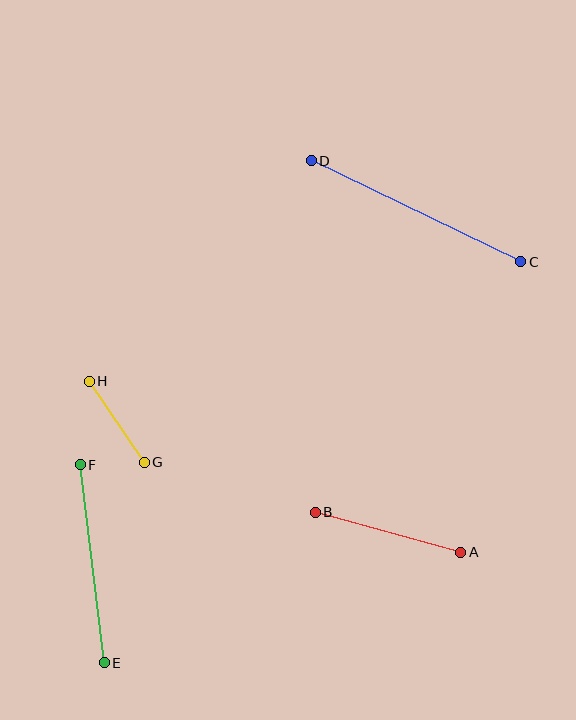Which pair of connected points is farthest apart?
Points C and D are farthest apart.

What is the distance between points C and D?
The distance is approximately 233 pixels.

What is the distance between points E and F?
The distance is approximately 200 pixels.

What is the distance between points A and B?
The distance is approximately 151 pixels.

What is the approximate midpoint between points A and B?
The midpoint is at approximately (388, 532) pixels.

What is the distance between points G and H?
The distance is approximately 98 pixels.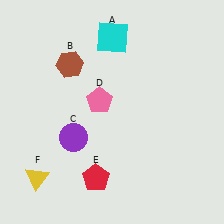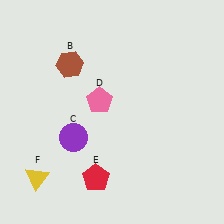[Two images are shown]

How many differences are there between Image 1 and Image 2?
There is 1 difference between the two images.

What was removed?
The cyan square (A) was removed in Image 2.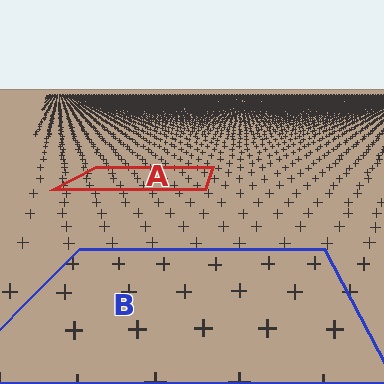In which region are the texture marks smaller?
The texture marks are smaller in region A, because it is farther away.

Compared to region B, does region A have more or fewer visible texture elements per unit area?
Region A has more texture elements per unit area — they are packed more densely because it is farther away.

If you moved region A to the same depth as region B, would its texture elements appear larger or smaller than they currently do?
They would appear larger. At a closer depth, the same texture elements are projected at a bigger on-screen size.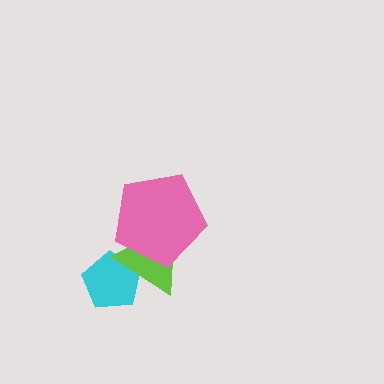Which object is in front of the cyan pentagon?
The lime triangle is in front of the cyan pentagon.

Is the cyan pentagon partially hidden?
Yes, it is partially covered by another shape.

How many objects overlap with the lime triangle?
2 objects overlap with the lime triangle.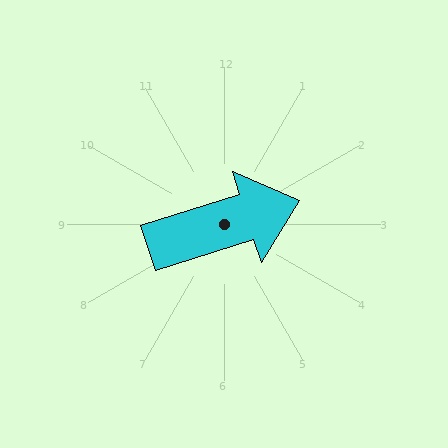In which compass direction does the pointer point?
East.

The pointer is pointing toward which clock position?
Roughly 2 o'clock.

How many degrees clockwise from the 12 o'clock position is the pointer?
Approximately 73 degrees.